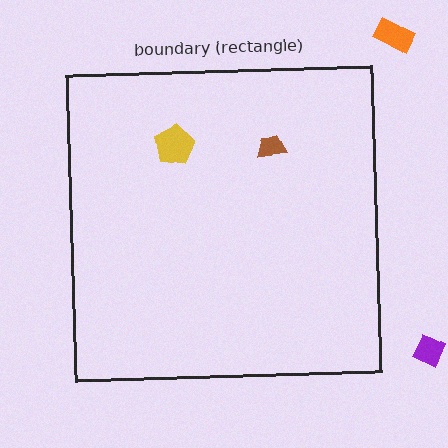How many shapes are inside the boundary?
2 inside, 2 outside.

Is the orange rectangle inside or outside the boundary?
Outside.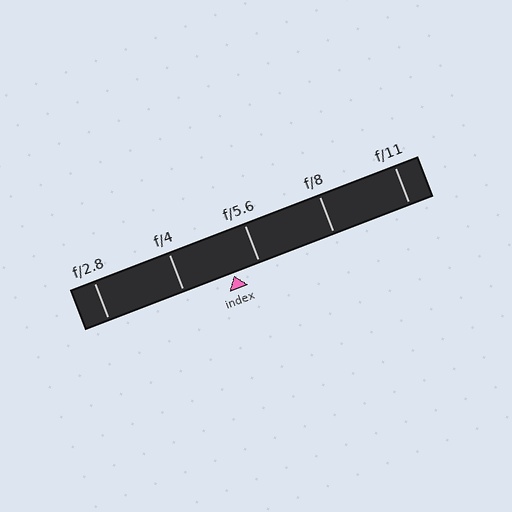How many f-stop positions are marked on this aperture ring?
There are 5 f-stop positions marked.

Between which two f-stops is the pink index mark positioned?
The index mark is between f/4 and f/5.6.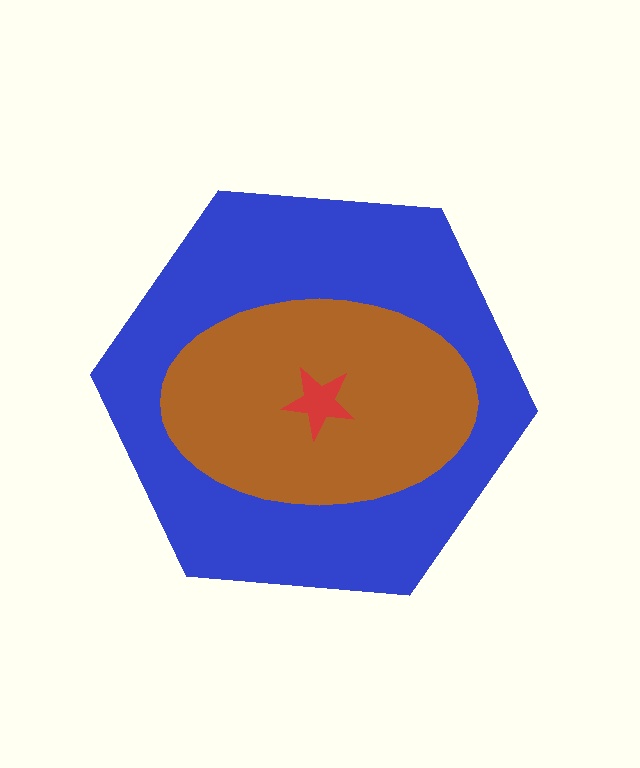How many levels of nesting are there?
3.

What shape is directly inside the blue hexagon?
The brown ellipse.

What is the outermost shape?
The blue hexagon.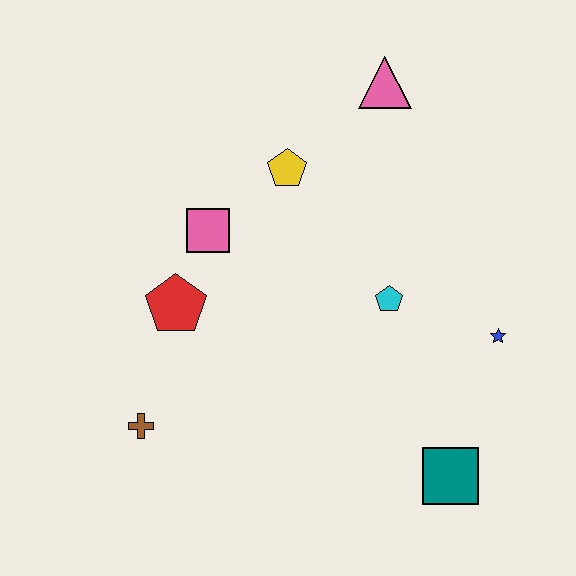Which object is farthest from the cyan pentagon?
The brown cross is farthest from the cyan pentagon.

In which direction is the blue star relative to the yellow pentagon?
The blue star is to the right of the yellow pentagon.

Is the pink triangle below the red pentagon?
No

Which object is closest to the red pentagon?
The pink square is closest to the red pentagon.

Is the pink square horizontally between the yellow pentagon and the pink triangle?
No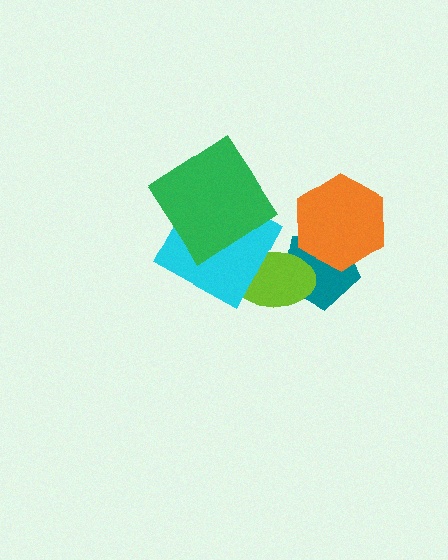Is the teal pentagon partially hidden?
Yes, it is partially covered by another shape.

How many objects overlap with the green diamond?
1 object overlaps with the green diamond.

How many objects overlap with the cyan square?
2 objects overlap with the cyan square.